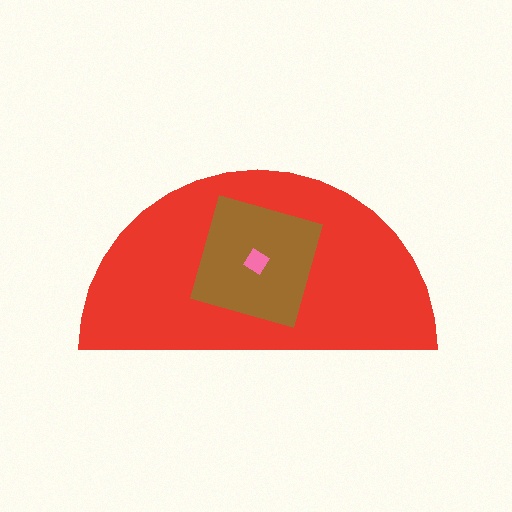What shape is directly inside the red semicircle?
The brown square.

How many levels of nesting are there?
3.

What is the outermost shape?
The red semicircle.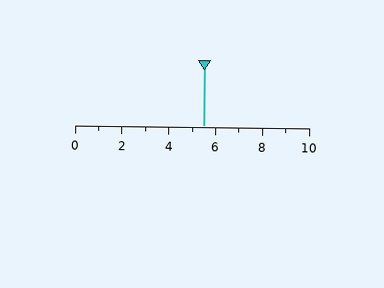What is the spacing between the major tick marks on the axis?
The major ticks are spaced 2 apart.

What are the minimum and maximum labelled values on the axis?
The axis runs from 0 to 10.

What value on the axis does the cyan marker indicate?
The marker indicates approximately 5.5.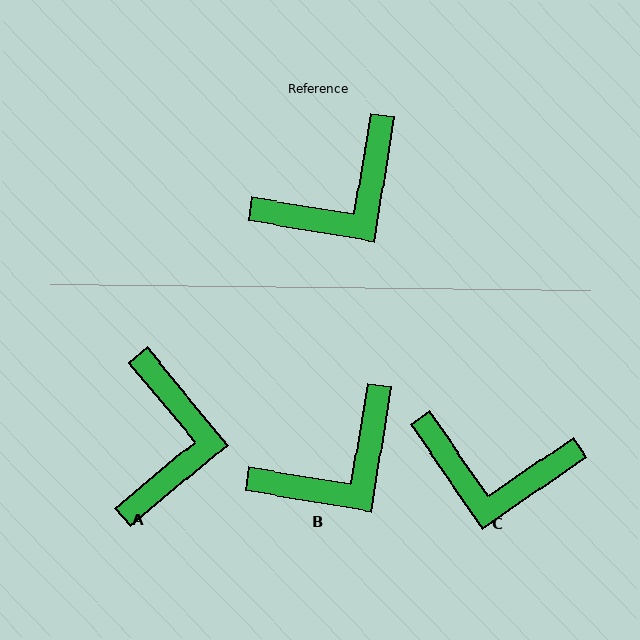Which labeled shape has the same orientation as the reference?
B.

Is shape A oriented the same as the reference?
No, it is off by about 49 degrees.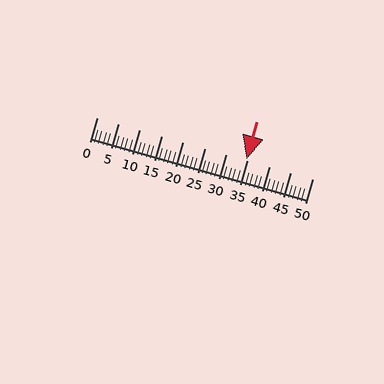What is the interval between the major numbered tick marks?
The major tick marks are spaced 5 units apart.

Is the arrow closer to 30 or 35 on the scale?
The arrow is closer to 35.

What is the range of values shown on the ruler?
The ruler shows values from 0 to 50.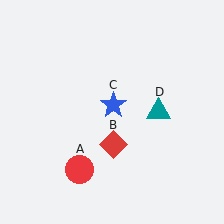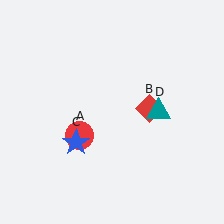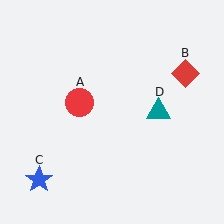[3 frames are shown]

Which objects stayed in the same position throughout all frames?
Teal triangle (object D) remained stationary.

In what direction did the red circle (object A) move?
The red circle (object A) moved up.